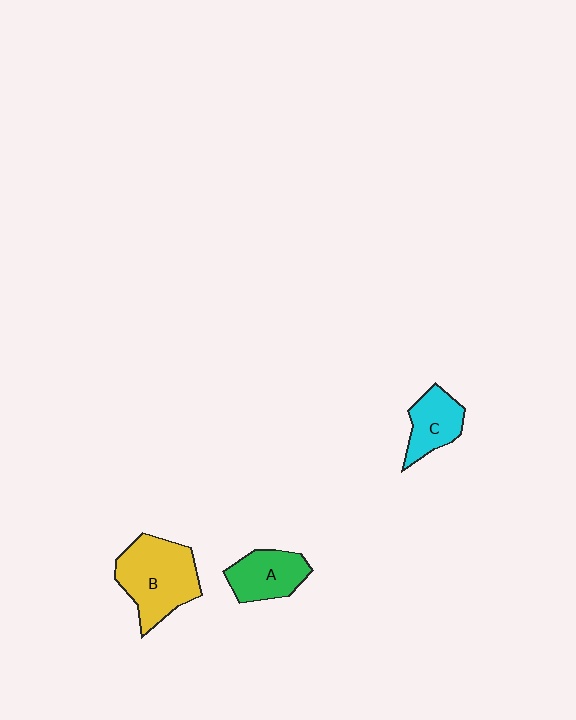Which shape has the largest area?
Shape B (yellow).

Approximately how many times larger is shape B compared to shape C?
Approximately 1.8 times.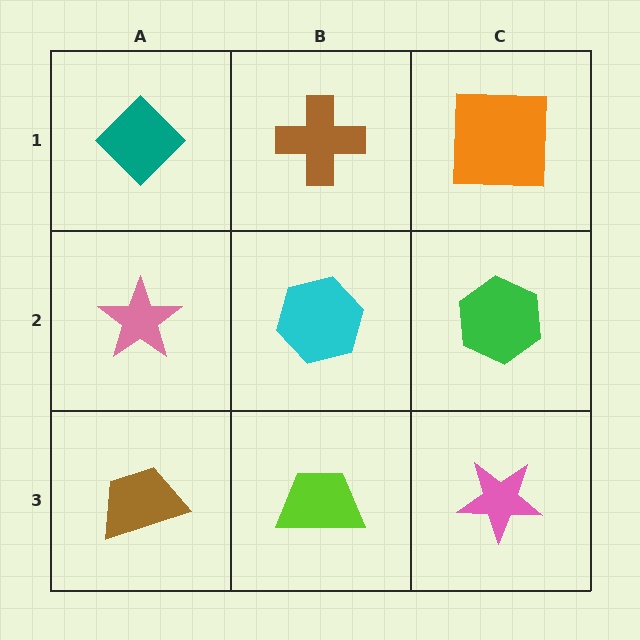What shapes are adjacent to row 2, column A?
A teal diamond (row 1, column A), a brown trapezoid (row 3, column A), a cyan hexagon (row 2, column B).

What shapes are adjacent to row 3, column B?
A cyan hexagon (row 2, column B), a brown trapezoid (row 3, column A), a pink star (row 3, column C).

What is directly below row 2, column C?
A pink star.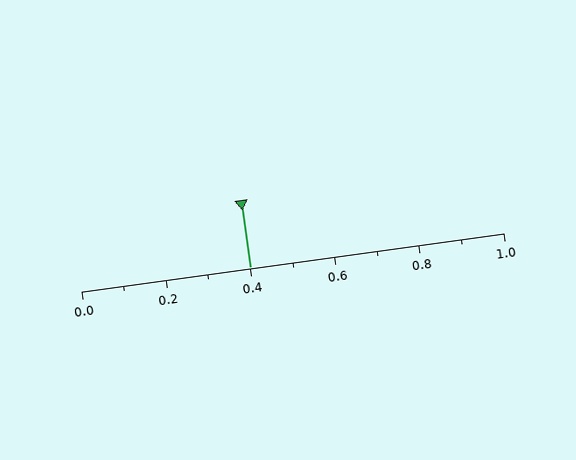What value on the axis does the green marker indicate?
The marker indicates approximately 0.4.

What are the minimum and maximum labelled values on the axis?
The axis runs from 0.0 to 1.0.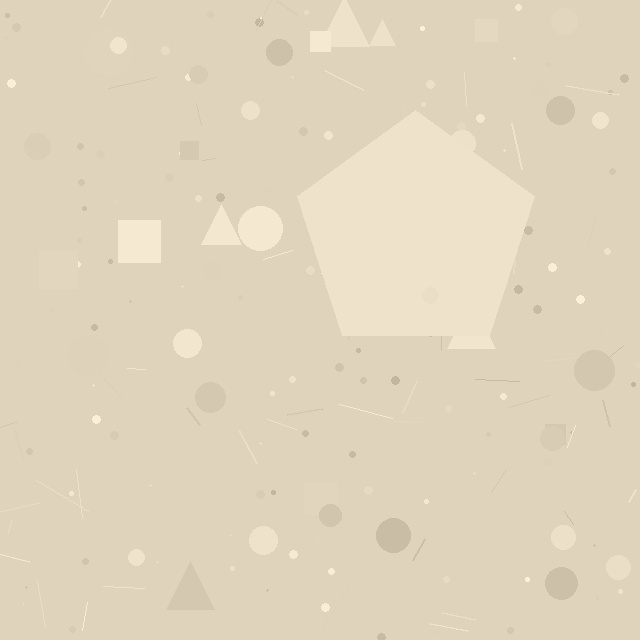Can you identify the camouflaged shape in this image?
The camouflaged shape is a pentagon.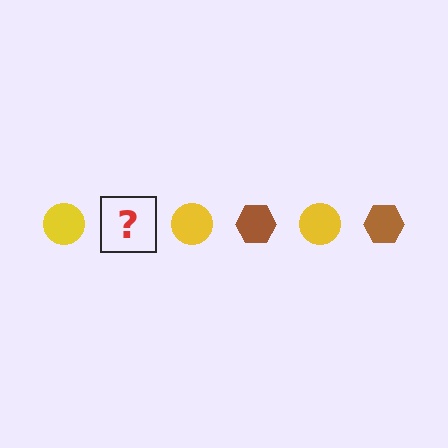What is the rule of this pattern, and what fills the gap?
The rule is that the pattern alternates between yellow circle and brown hexagon. The gap should be filled with a brown hexagon.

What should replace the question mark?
The question mark should be replaced with a brown hexagon.